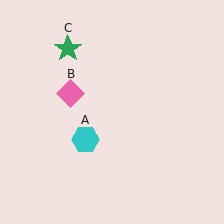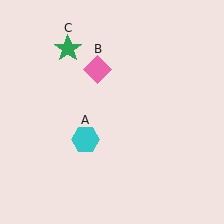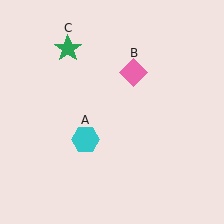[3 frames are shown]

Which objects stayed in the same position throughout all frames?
Cyan hexagon (object A) and green star (object C) remained stationary.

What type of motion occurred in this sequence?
The pink diamond (object B) rotated clockwise around the center of the scene.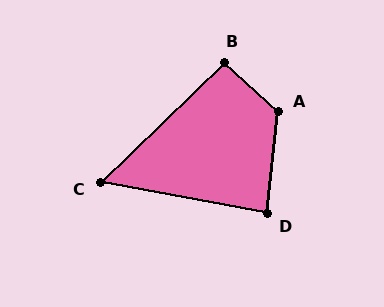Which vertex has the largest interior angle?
A, at approximately 126 degrees.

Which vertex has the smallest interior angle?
C, at approximately 54 degrees.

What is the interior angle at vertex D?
Approximately 86 degrees (approximately right).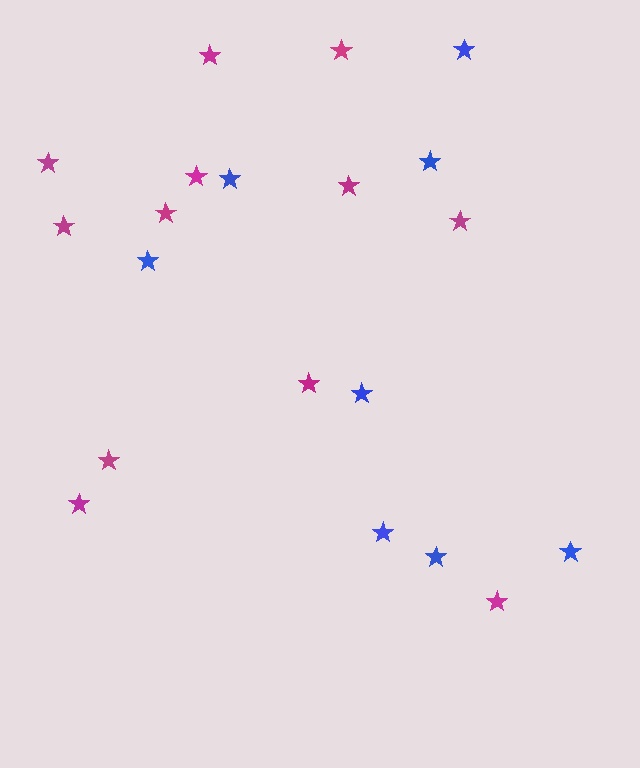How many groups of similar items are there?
There are 2 groups: one group of blue stars (8) and one group of magenta stars (12).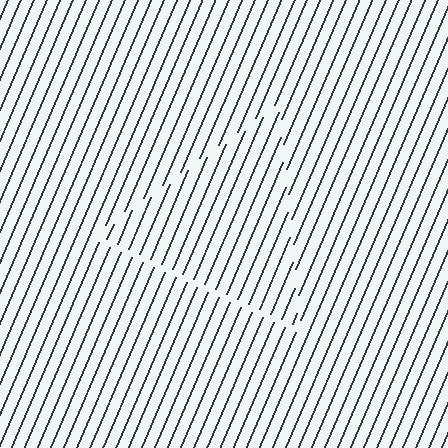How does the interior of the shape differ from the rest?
The interior of the shape contains the same grating, shifted by half a period — the contour is defined by the phase discontinuity where line-ends from the inner and outer gratings abut.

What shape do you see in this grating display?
An illusory triangle. The interior of the shape contains the same grating, shifted by half a period — the contour is defined by the phase discontinuity where line-ends from the inner and outer gratings abut.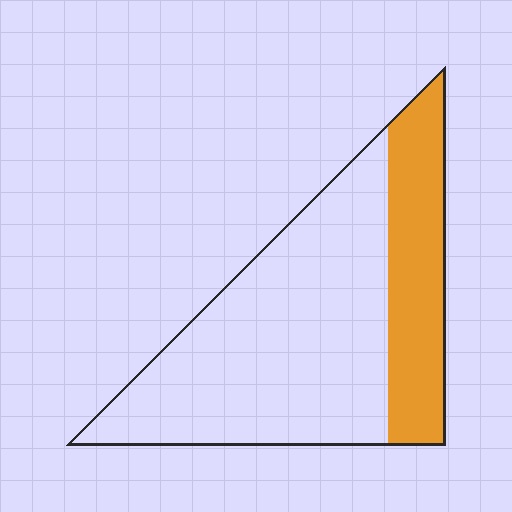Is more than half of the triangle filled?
No.